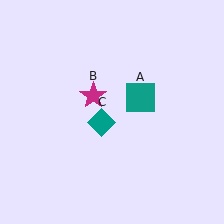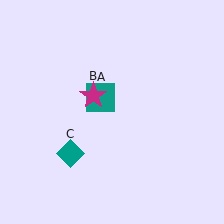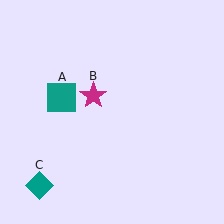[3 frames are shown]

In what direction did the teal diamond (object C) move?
The teal diamond (object C) moved down and to the left.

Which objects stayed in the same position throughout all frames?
Magenta star (object B) remained stationary.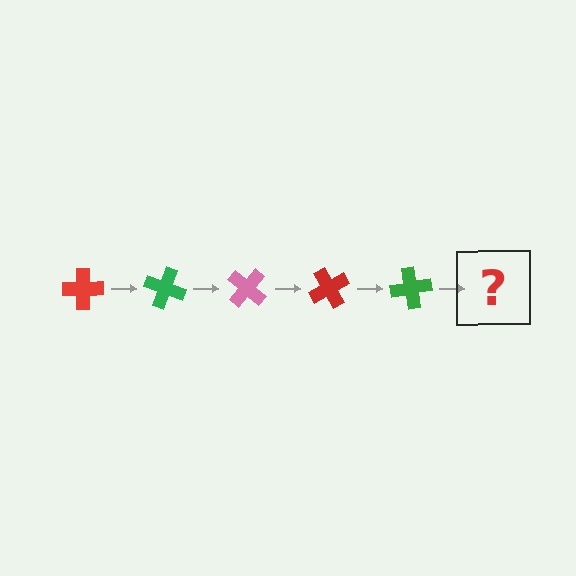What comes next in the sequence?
The next element should be a pink cross, rotated 100 degrees from the start.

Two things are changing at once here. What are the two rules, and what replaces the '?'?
The two rules are that it rotates 20 degrees each step and the color cycles through red, green, and pink. The '?' should be a pink cross, rotated 100 degrees from the start.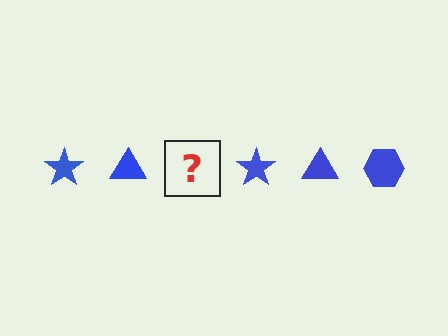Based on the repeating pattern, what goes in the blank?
The blank should be a blue hexagon.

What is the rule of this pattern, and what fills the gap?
The rule is that the pattern cycles through star, triangle, hexagon shapes in blue. The gap should be filled with a blue hexagon.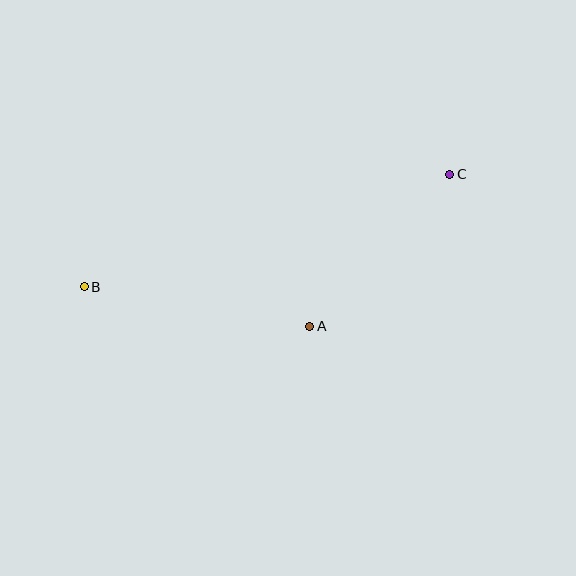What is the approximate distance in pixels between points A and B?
The distance between A and B is approximately 229 pixels.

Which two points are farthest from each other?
Points B and C are farthest from each other.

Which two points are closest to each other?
Points A and C are closest to each other.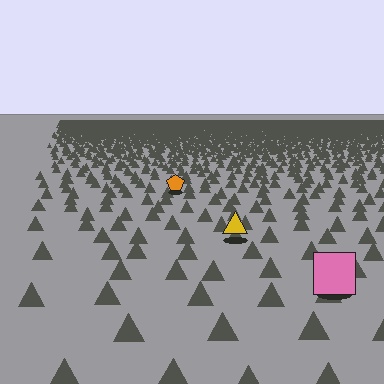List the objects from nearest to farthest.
From nearest to farthest: the pink square, the yellow triangle, the orange pentagon.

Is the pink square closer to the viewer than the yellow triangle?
Yes. The pink square is closer — you can tell from the texture gradient: the ground texture is coarser near it.